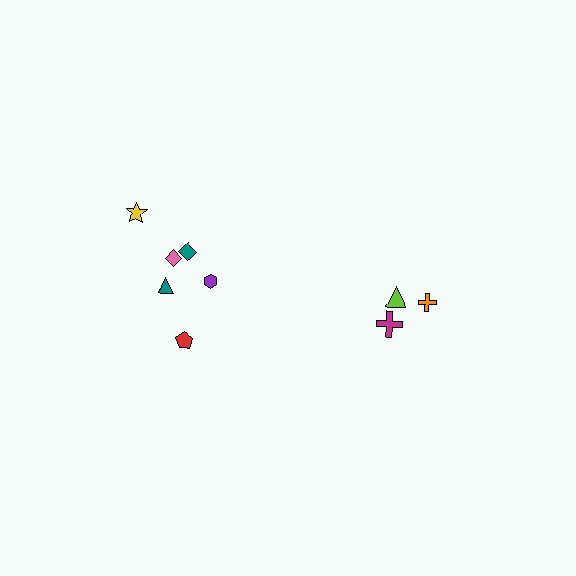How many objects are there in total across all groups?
There are 9 objects.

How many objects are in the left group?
There are 6 objects.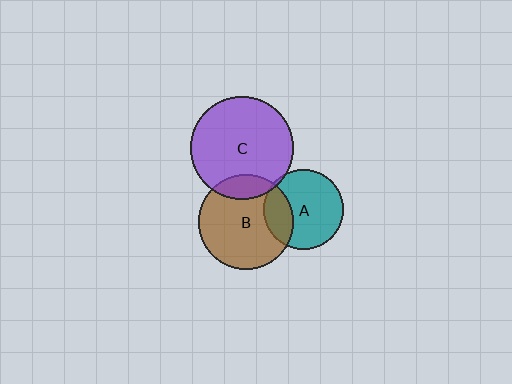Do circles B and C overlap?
Yes.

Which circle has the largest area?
Circle C (purple).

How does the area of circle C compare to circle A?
Approximately 1.6 times.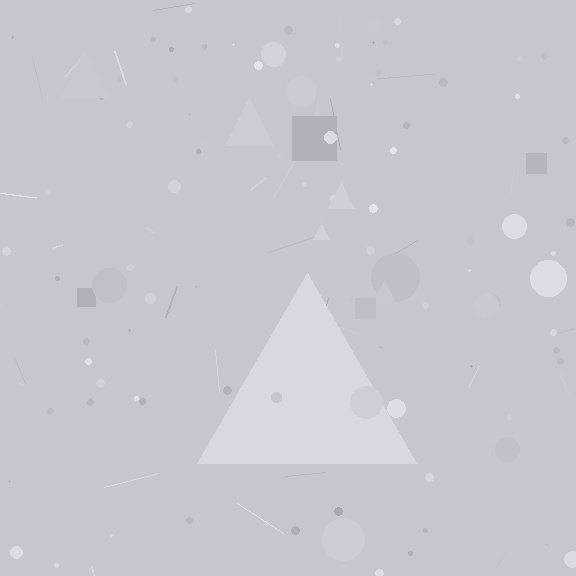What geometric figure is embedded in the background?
A triangle is embedded in the background.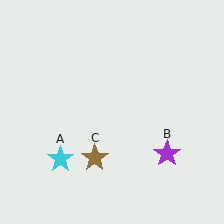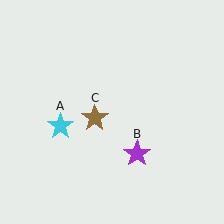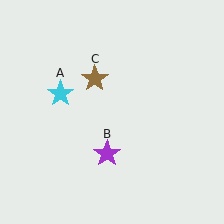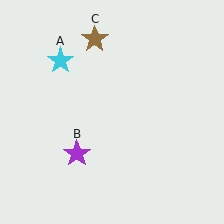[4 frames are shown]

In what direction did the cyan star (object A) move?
The cyan star (object A) moved up.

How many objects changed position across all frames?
3 objects changed position: cyan star (object A), purple star (object B), brown star (object C).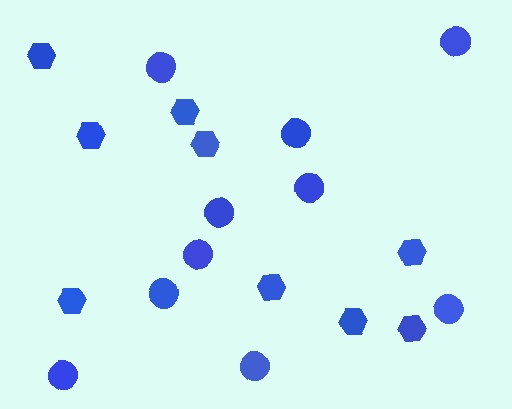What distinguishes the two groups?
There are 2 groups: one group of hexagons (9) and one group of circles (10).